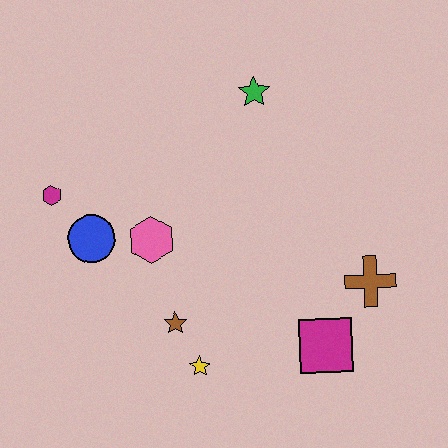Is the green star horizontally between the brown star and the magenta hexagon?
No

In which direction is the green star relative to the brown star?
The green star is above the brown star.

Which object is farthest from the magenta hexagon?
The brown cross is farthest from the magenta hexagon.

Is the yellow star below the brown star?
Yes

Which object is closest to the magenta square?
The brown cross is closest to the magenta square.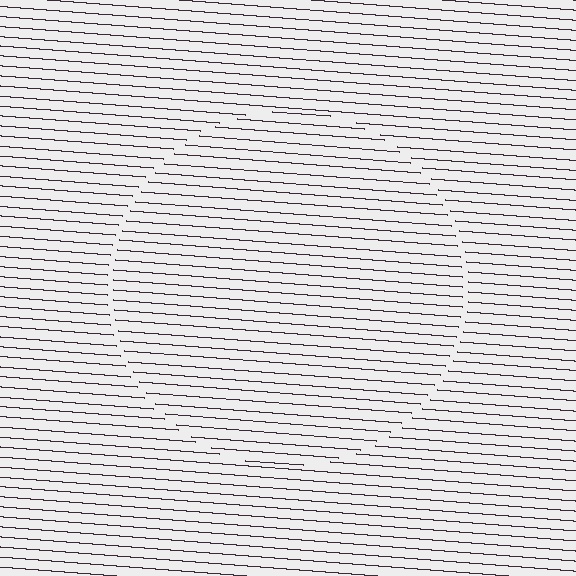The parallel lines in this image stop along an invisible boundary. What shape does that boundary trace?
An illusory circle. The interior of the shape contains the same grating, shifted by half a period — the contour is defined by the phase discontinuity where line-ends from the inner and outer gratings abut.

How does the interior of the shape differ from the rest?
The interior of the shape contains the same grating, shifted by half a period — the contour is defined by the phase discontinuity where line-ends from the inner and outer gratings abut.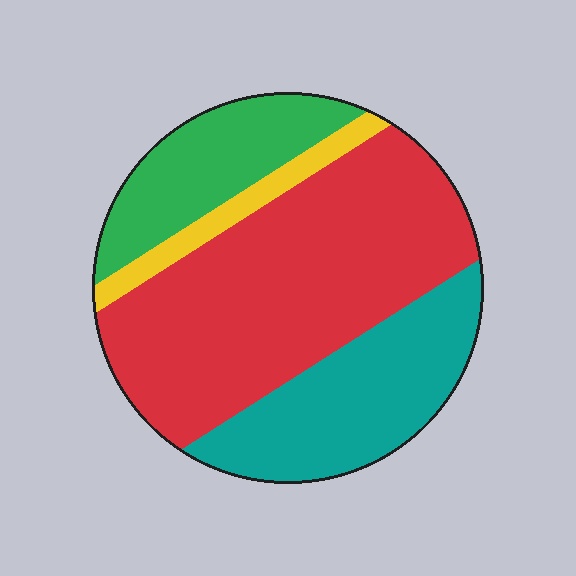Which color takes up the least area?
Yellow, at roughly 5%.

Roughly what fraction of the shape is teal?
Teal takes up about one quarter (1/4) of the shape.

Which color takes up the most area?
Red, at roughly 50%.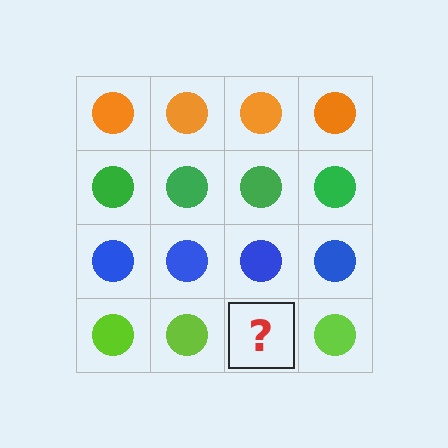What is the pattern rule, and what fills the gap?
The rule is that each row has a consistent color. The gap should be filled with a lime circle.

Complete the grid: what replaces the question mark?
The question mark should be replaced with a lime circle.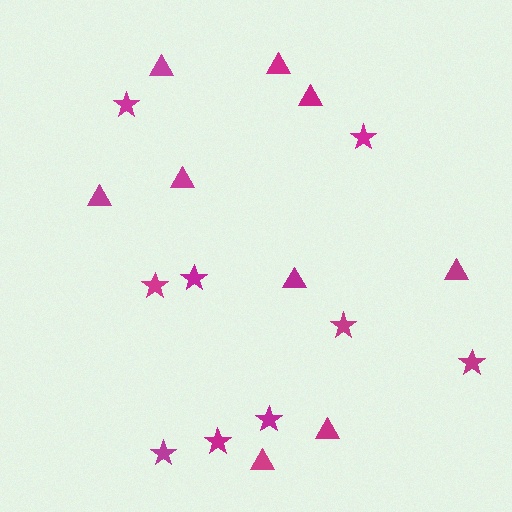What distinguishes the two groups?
There are 2 groups: one group of triangles (9) and one group of stars (9).